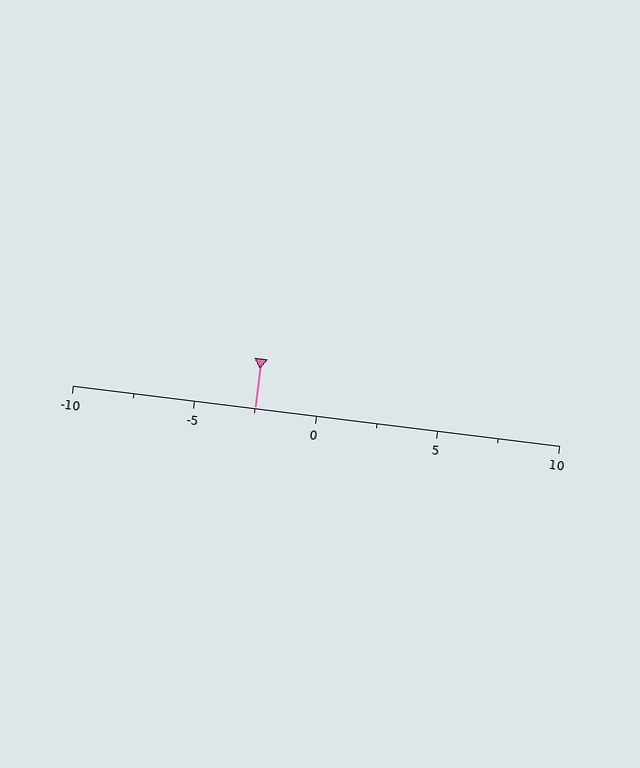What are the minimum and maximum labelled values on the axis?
The axis runs from -10 to 10.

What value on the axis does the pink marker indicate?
The marker indicates approximately -2.5.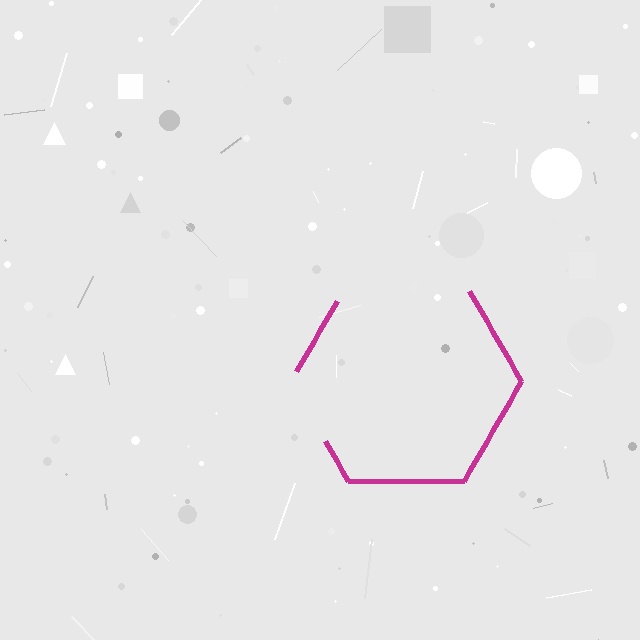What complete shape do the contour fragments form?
The contour fragments form a hexagon.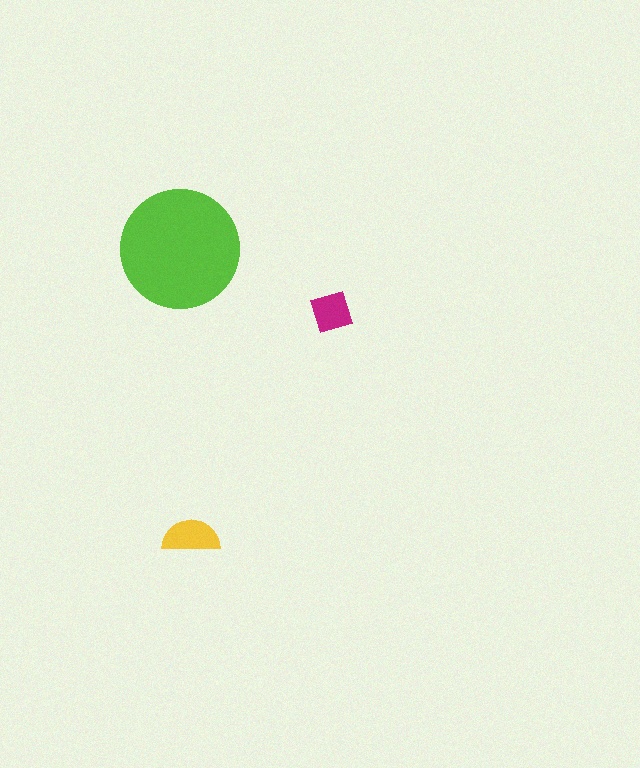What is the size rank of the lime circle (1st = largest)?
1st.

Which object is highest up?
The lime circle is topmost.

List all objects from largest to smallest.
The lime circle, the yellow semicircle, the magenta diamond.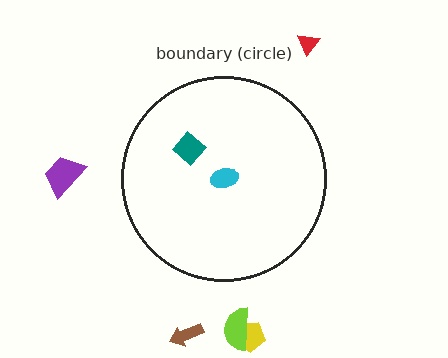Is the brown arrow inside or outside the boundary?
Outside.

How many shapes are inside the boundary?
2 inside, 5 outside.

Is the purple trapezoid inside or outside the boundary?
Outside.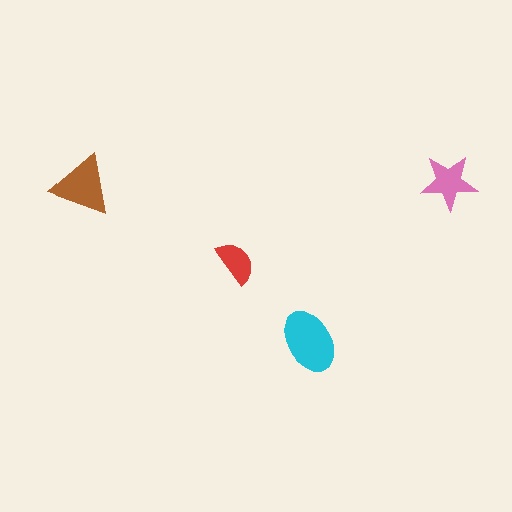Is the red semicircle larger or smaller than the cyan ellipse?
Smaller.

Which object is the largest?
The cyan ellipse.